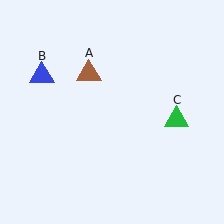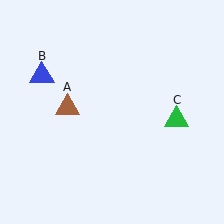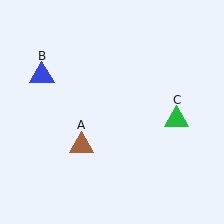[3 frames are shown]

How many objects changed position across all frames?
1 object changed position: brown triangle (object A).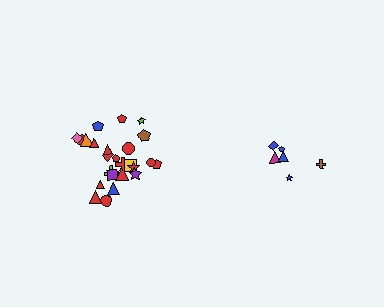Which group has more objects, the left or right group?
The left group.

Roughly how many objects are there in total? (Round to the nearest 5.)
Roughly 30 objects in total.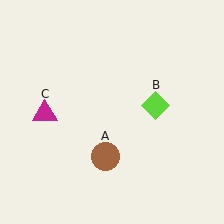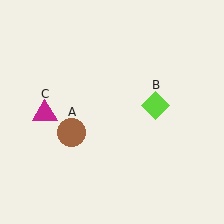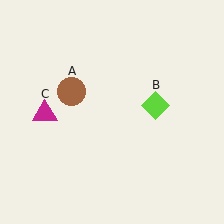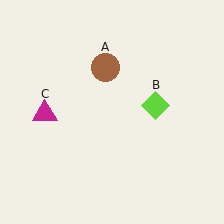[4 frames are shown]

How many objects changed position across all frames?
1 object changed position: brown circle (object A).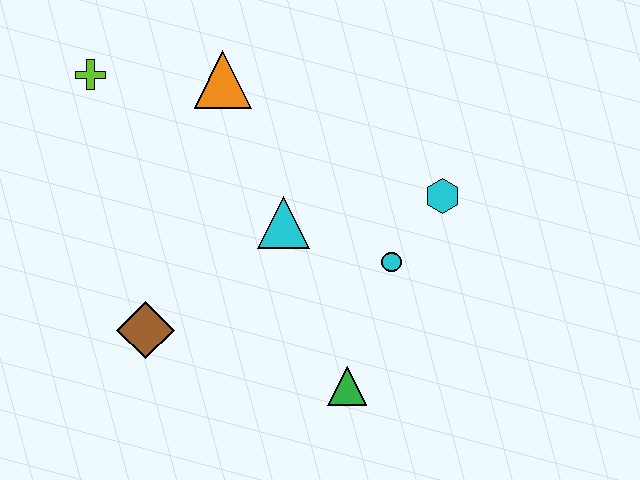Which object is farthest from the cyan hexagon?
The lime cross is farthest from the cyan hexagon.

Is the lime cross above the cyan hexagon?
Yes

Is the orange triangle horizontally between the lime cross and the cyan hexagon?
Yes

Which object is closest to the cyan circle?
The cyan hexagon is closest to the cyan circle.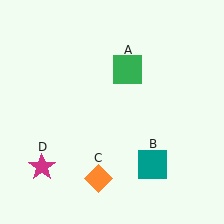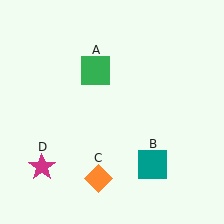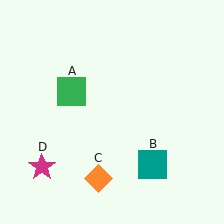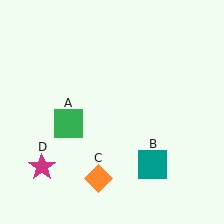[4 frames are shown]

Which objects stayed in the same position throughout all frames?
Teal square (object B) and orange diamond (object C) and magenta star (object D) remained stationary.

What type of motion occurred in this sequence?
The green square (object A) rotated counterclockwise around the center of the scene.